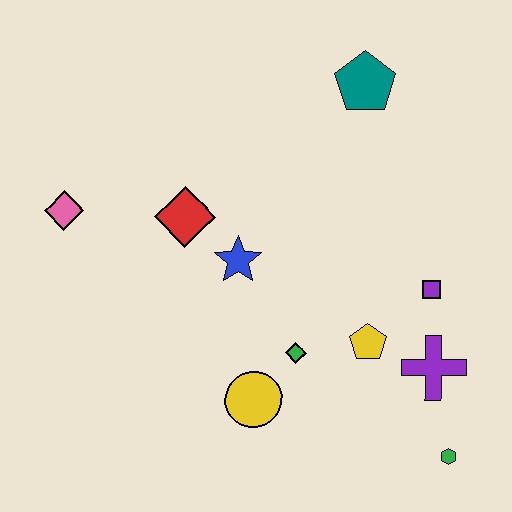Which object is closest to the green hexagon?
The purple cross is closest to the green hexagon.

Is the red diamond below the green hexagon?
No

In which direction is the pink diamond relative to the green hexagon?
The pink diamond is to the left of the green hexagon.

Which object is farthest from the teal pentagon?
The green hexagon is farthest from the teal pentagon.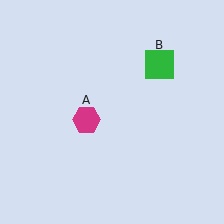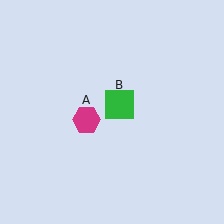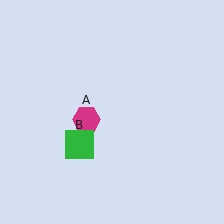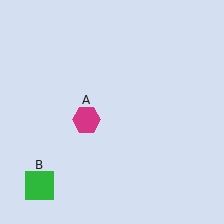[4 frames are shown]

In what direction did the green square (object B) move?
The green square (object B) moved down and to the left.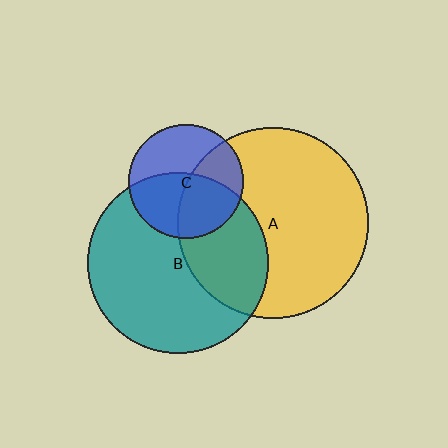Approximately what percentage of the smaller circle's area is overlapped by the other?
Approximately 35%.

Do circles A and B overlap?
Yes.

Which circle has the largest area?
Circle A (yellow).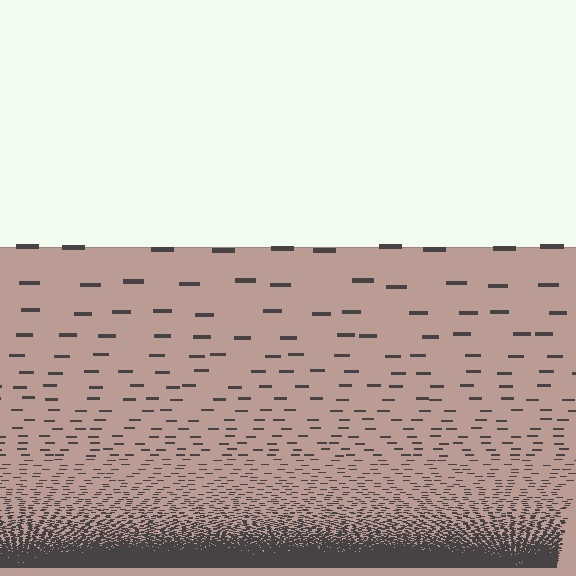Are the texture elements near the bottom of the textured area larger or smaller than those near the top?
Smaller. The gradient is inverted — elements near the bottom are smaller and denser.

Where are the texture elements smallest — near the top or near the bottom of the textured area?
Near the bottom.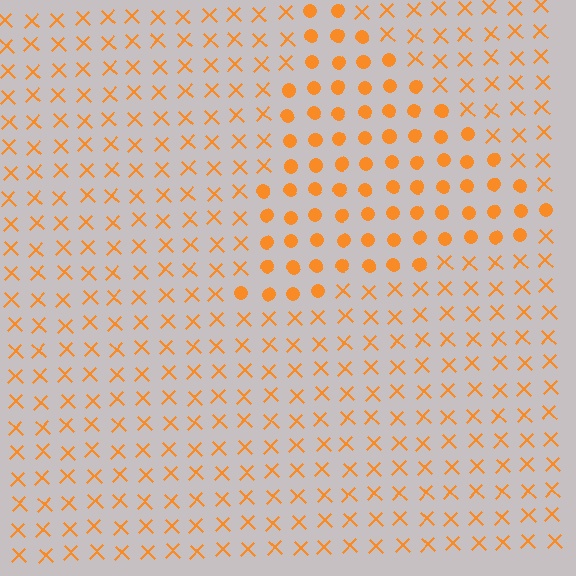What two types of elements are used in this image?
The image uses circles inside the triangle region and X marks outside it.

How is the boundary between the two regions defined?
The boundary is defined by a change in element shape: circles inside vs. X marks outside. All elements share the same color and spacing.